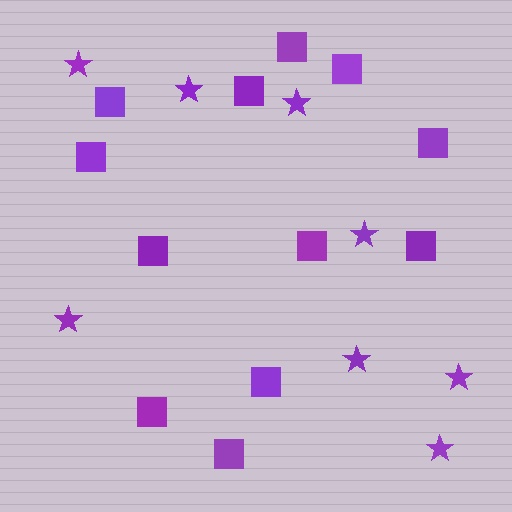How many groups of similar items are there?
There are 2 groups: one group of squares (12) and one group of stars (8).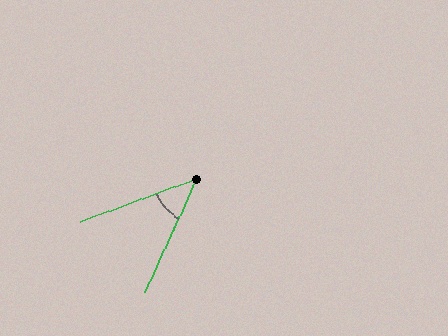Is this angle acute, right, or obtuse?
It is acute.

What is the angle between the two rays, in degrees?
Approximately 45 degrees.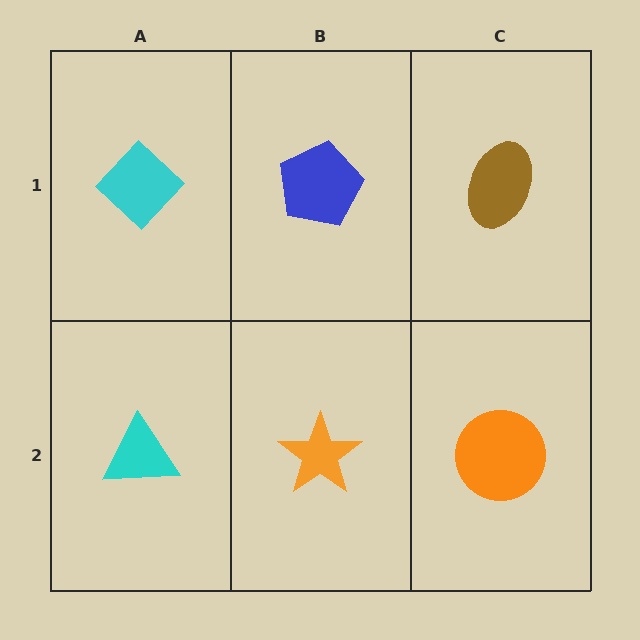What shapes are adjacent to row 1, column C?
An orange circle (row 2, column C), a blue pentagon (row 1, column B).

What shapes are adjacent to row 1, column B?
An orange star (row 2, column B), a cyan diamond (row 1, column A), a brown ellipse (row 1, column C).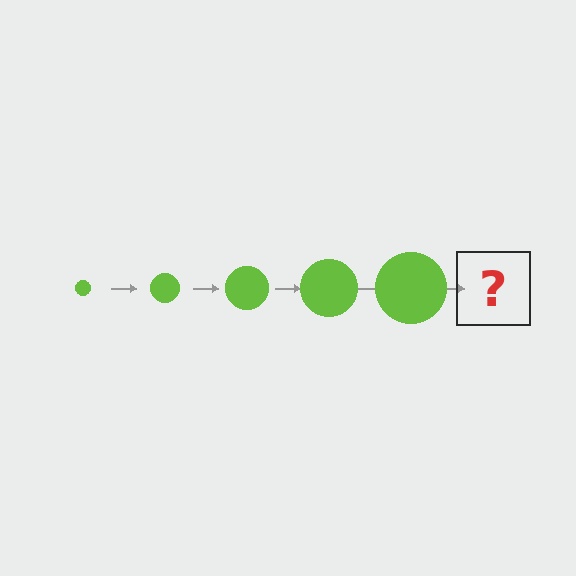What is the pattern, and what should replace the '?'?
The pattern is that the circle gets progressively larger each step. The '?' should be a lime circle, larger than the previous one.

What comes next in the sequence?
The next element should be a lime circle, larger than the previous one.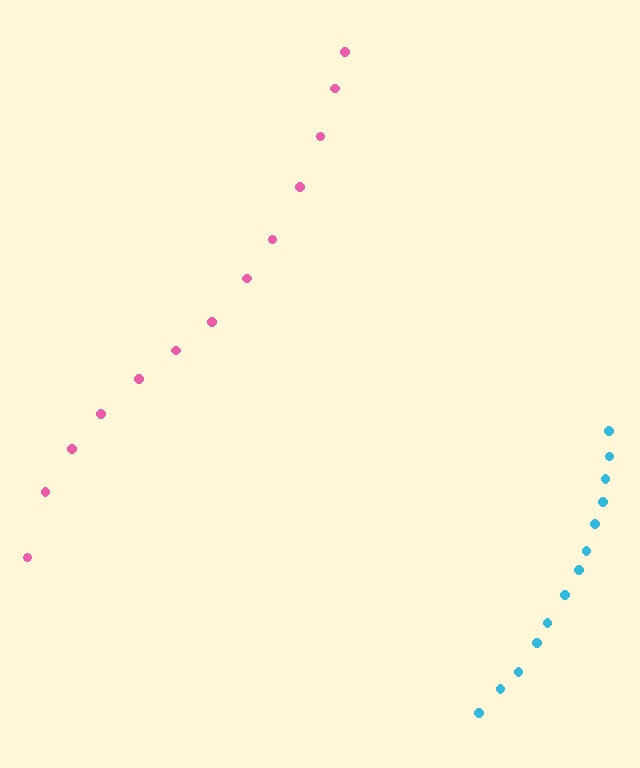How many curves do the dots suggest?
There are 2 distinct paths.